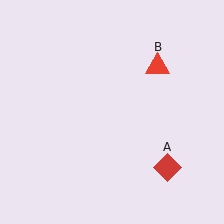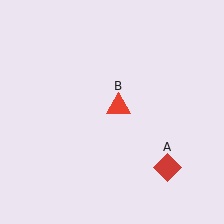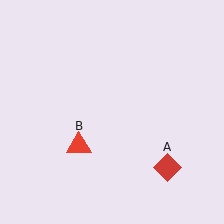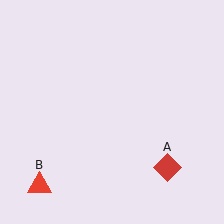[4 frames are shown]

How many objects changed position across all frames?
1 object changed position: red triangle (object B).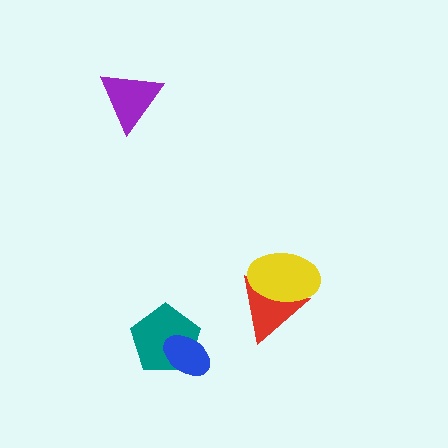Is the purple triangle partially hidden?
No, no other shape covers it.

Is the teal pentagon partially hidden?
Yes, it is partially covered by another shape.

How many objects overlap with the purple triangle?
0 objects overlap with the purple triangle.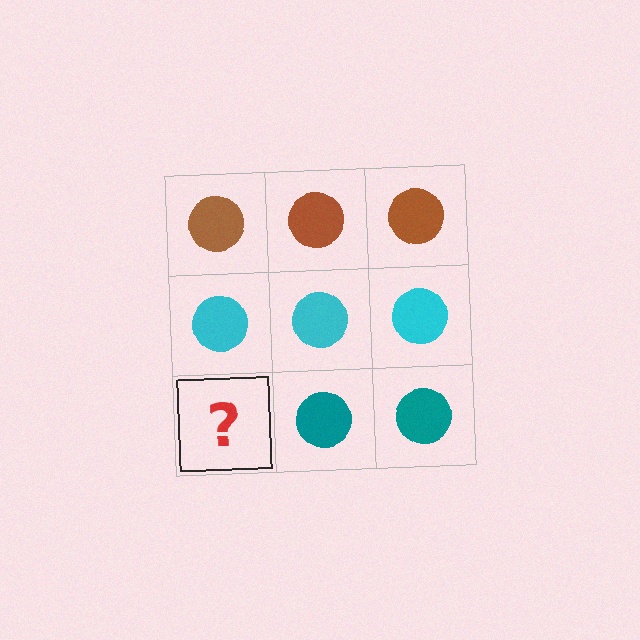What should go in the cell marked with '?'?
The missing cell should contain a teal circle.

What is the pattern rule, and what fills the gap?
The rule is that each row has a consistent color. The gap should be filled with a teal circle.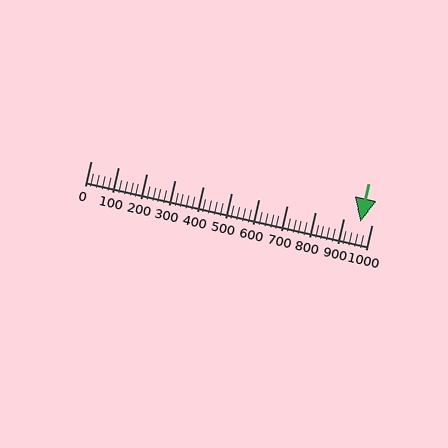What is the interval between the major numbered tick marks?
The major tick marks are spaced 100 units apart.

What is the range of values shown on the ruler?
The ruler shows values from 0 to 1000.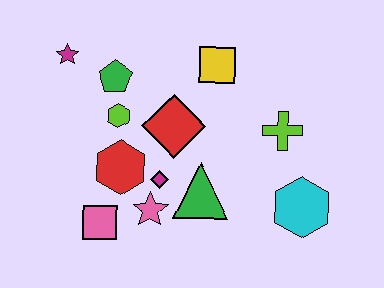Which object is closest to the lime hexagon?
The green pentagon is closest to the lime hexagon.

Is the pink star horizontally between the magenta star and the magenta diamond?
Yes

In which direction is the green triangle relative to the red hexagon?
The green triangle is to the right of the red hexagon.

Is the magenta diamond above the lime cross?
No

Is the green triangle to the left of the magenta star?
No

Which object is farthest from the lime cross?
The magenta star is farthest from the lime cross.